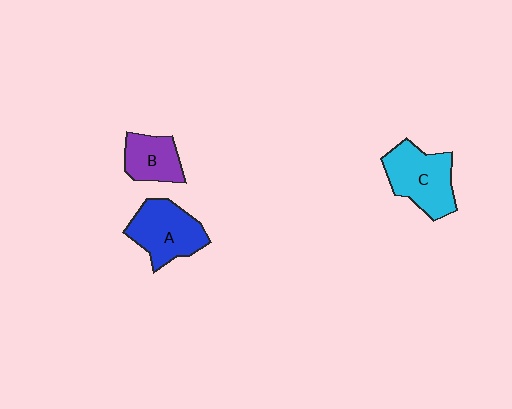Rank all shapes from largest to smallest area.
From largest to smallest: C (cyan), A (blue), B (purple).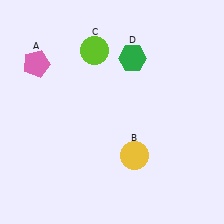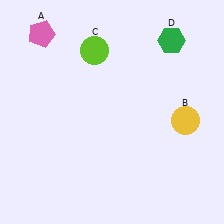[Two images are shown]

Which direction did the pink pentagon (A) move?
The pink pentagon (A) moved up.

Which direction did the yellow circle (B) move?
The yellow circle (B) moved right.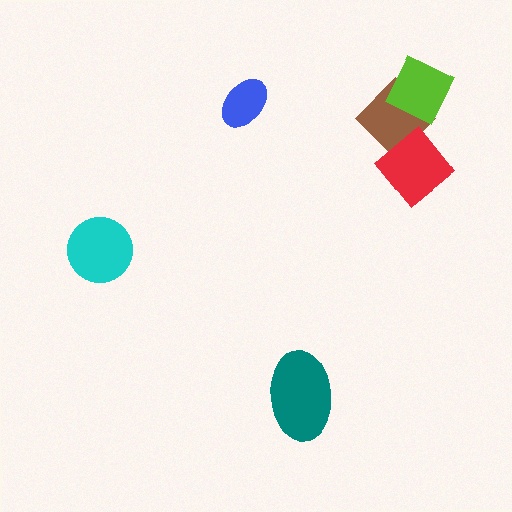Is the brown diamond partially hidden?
Yes, it is partially covered by another shape.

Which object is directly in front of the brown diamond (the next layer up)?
The lime diamond is directly in front of the brown diamond.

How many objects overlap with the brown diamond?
2 objects overlap with the brown diamond.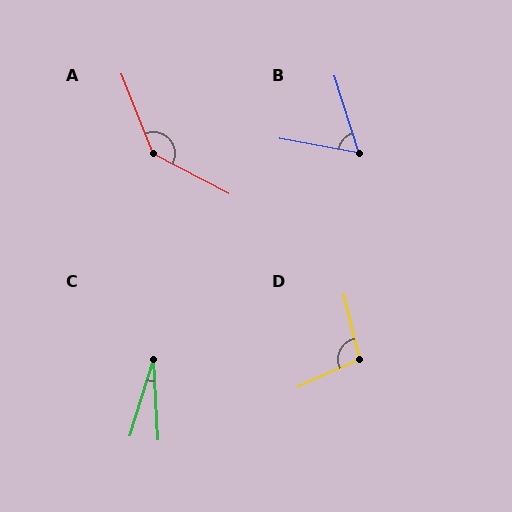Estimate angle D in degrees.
Approximately 100 degrees.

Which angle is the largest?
A, at approximately 139 degrees.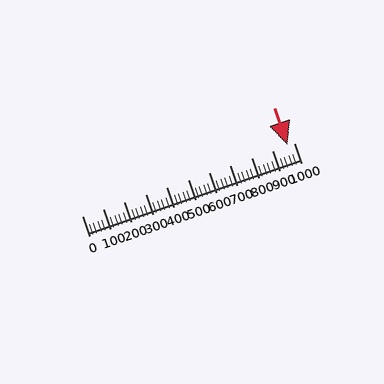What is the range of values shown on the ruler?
The ruler shows values from 0 to 1000.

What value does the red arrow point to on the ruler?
The red arrow points to approximately 970.